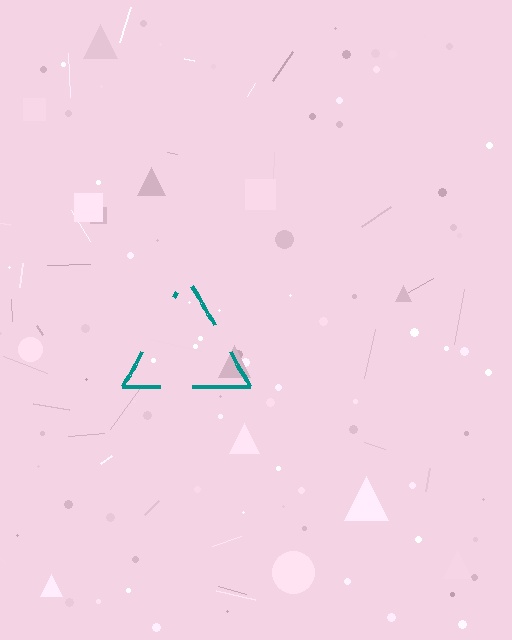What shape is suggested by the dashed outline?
The dashed outline suggests a triangle.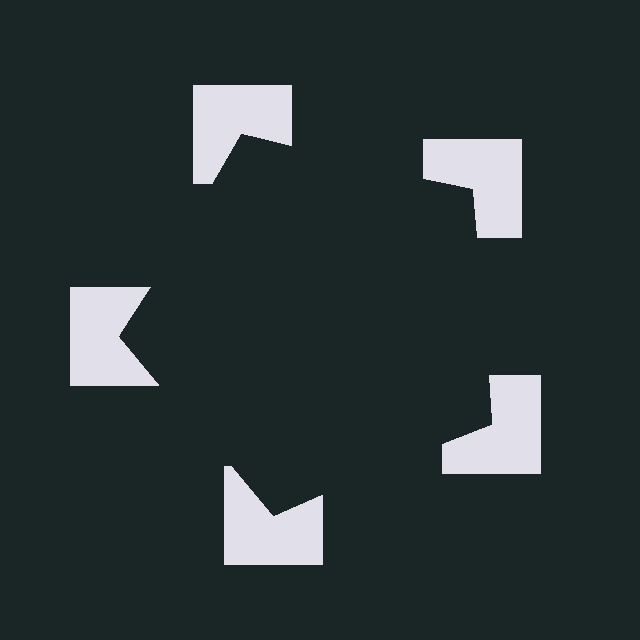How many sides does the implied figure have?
5 sides.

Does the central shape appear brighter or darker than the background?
It typically appears slightly darker than the background, even though no actual brightness change is drawn.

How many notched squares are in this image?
There are 5 — one at each vertex of the illusory pentagon.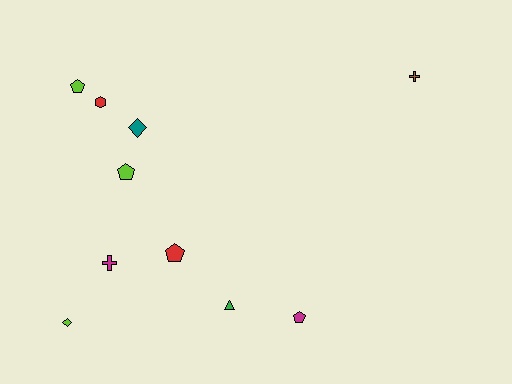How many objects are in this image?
There are 10 objects.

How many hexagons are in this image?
There is 1 hexagon.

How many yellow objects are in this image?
There are no yellow objects.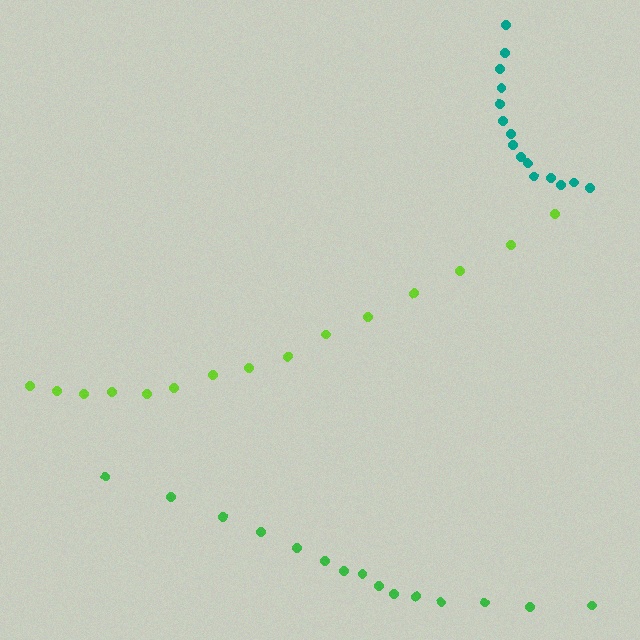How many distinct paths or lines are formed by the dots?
There are 3 distinct paths.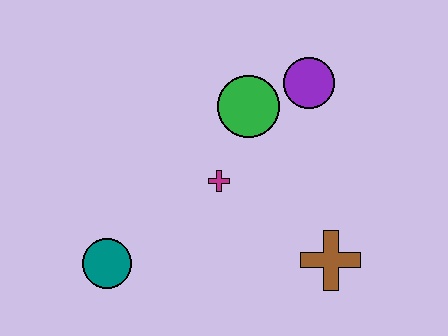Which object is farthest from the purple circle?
The teal circle is farthest from the purple circle.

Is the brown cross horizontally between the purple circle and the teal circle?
No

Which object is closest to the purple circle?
The green circle is closest to the purple circle.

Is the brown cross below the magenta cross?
Yes